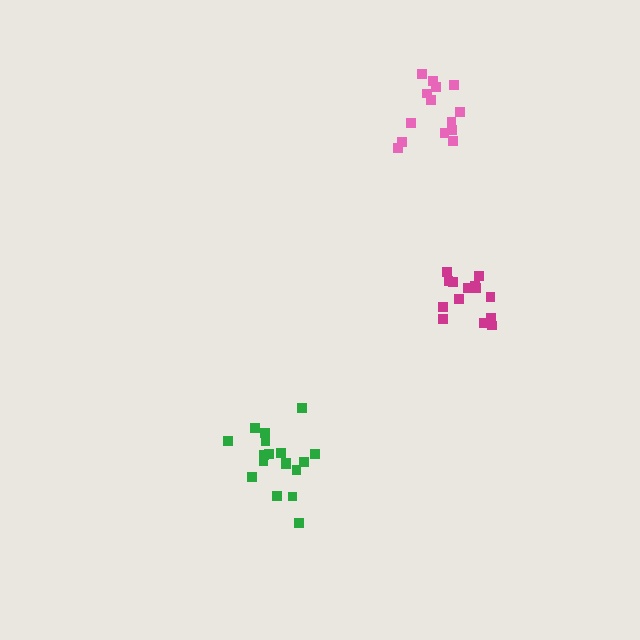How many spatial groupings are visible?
There are 3 spatial groupings.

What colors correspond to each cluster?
The clusters are colored: magenta, green, pink.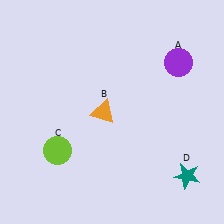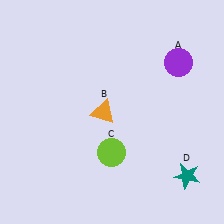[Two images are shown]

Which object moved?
The lime circle (C) moved right.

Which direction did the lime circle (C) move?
The lime circle (C) moved right.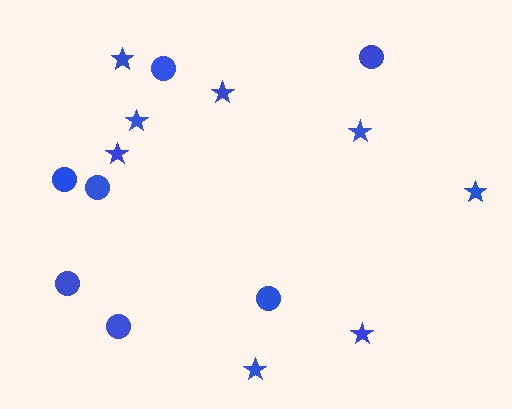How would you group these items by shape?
There are 2 groups: one group of circles (7) and one group of stars (8).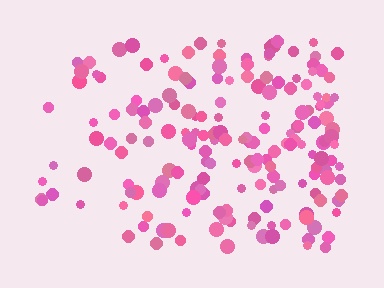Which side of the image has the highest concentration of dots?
The right.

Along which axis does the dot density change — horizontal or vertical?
Horizontal.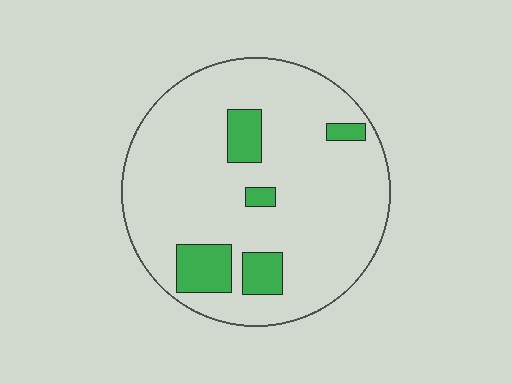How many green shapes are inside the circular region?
5.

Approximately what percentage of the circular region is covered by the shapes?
Approximately 15%.